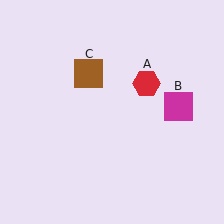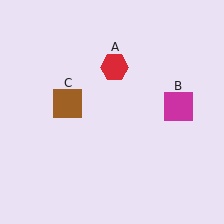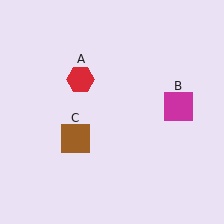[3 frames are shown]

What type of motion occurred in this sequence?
The red hexagon (object A), brown square (object C) rotated counterclockwise around the center of the scene.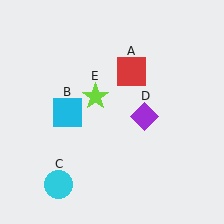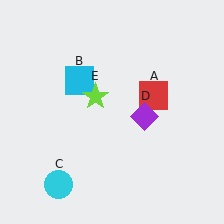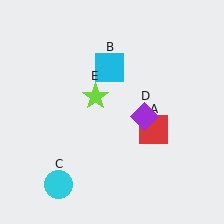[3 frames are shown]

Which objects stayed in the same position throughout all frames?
Cyan circle (object C) and purple diamond (object D) and lime star (object E) remained stationary.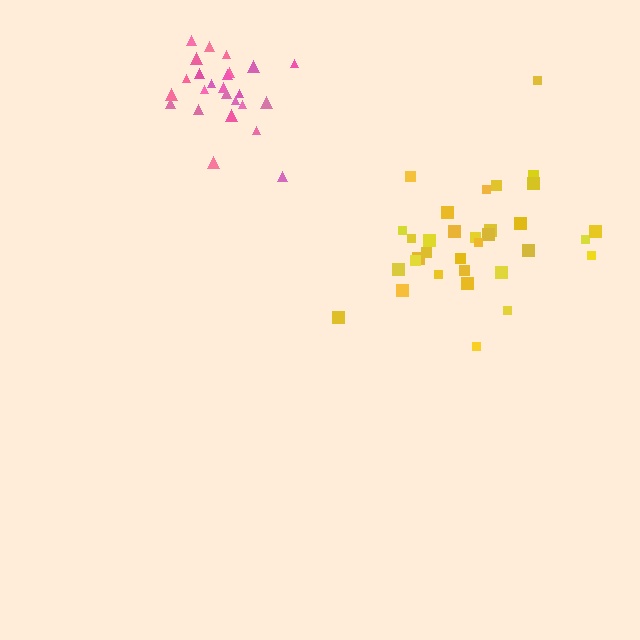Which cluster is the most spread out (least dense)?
Yellow.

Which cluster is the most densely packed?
Pink.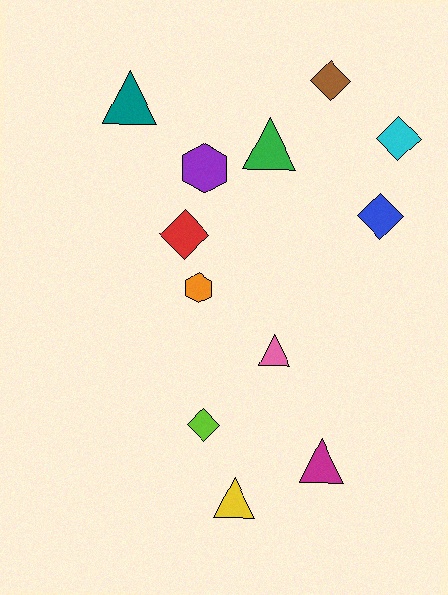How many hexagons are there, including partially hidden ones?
There are 2 hexagons.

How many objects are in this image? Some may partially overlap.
There are 12 objects.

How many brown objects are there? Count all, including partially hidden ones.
There is 1 brown object.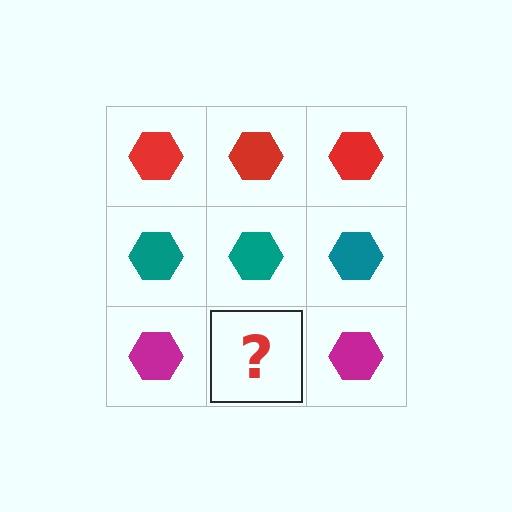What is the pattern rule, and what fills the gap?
The rule is that each row has a consistent color. The gap should be filled with a magenta hexagon.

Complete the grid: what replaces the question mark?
The question mark should be replaced with a magenta hexagon.